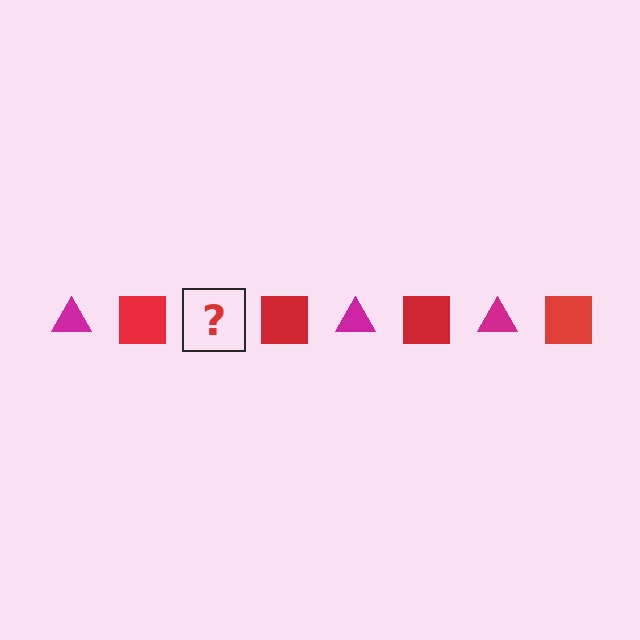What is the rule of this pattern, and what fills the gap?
The rule is that the pattern alternates between magenta triangle and red square. The gap should be filled with a magenta triangle.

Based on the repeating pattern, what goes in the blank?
The blank should be a magenta triangle.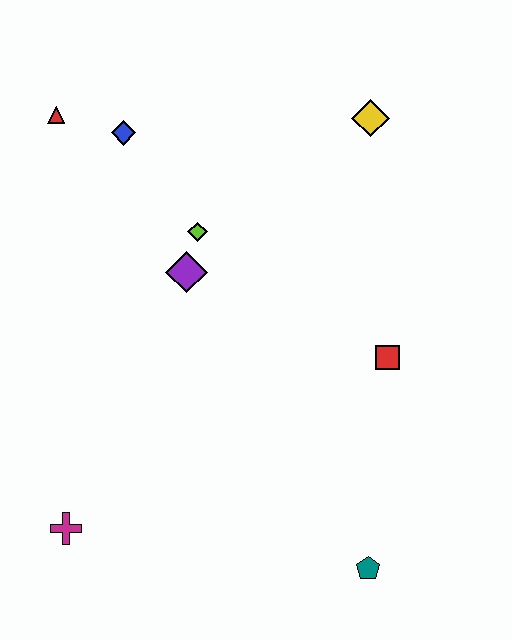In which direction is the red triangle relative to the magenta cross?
The red triangle is above the magenta cross.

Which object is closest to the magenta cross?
The purple diamond is closest to the magenta cross.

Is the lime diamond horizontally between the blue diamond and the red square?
Yes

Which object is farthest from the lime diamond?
The teal pentagon is farthest from the lime diamond.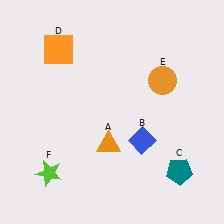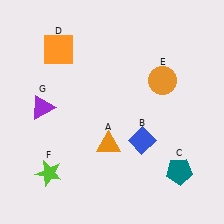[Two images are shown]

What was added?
A purple triangle (G) was added in Image 2.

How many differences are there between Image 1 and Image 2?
There is 1 difference between the two images.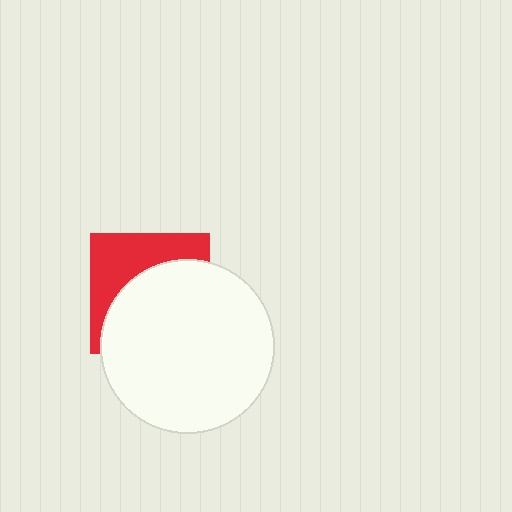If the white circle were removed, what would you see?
You would see the complete red square.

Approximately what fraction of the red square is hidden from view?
Roughly 60% of the red square is hidden behind the white circle.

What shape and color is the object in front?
The object in front is a white circle.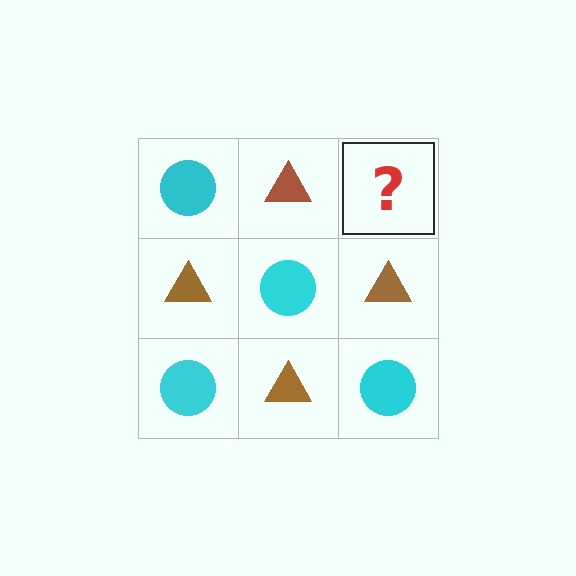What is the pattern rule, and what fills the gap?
The rule is that it alternates cyan circle and brown triangle in a checkerboard pattern. The gap should be filled with a cyan circle.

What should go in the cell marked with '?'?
The missing cell should contain a cyan circle.